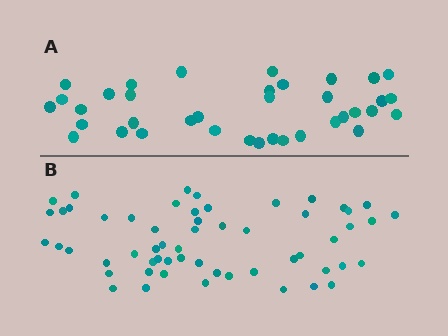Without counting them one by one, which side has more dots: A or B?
Region B (the bottom region) has more dots.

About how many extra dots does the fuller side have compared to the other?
Region B has approximately 20 more dots than region A.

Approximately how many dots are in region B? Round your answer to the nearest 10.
About 60 dots. (The exact count is 57, which rounds to 60.)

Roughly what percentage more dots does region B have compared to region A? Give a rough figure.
About 55% more.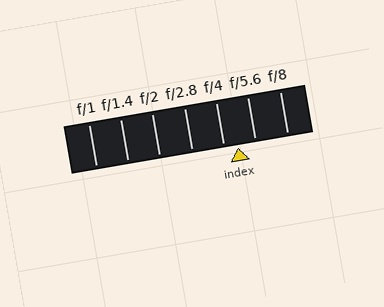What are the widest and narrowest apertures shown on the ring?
The widest aperture shown is f/1 and the narrowest is f/8.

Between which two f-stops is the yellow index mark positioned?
The index mark is between f/4 and f/5.6.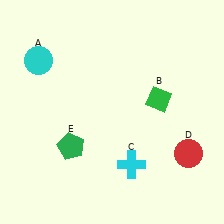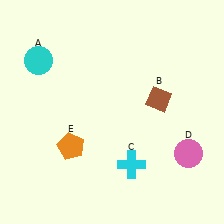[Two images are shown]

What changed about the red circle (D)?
In Image 1, D is red. In Image 2, it changed to pink.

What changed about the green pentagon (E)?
In Image 1, E is green. In Image 2, it changed to orange.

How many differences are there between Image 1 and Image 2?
There are 3 differences between the two images.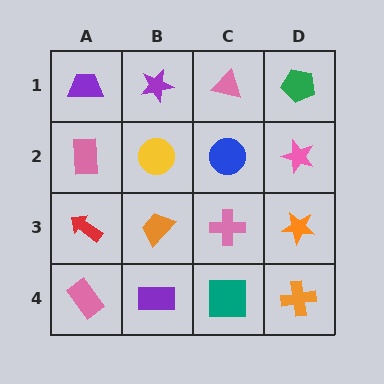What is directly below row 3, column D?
An orange cross.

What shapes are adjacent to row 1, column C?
A blue circle (row 2, column C), a purple star (row 1, column B), a green pentagon (row 1, column D).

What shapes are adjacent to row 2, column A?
A purple trapezoid (row 1, column A), a red arrow (row 3, column A), a yellow circle (row 2, column B).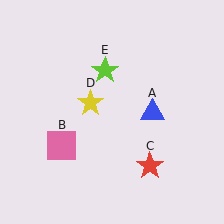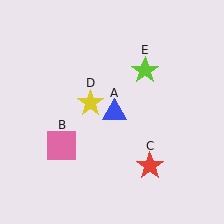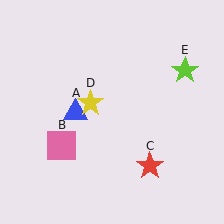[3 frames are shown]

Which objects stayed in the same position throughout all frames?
Pink square (object B) and red star (object C) and yellow star (object D) remained stationary.